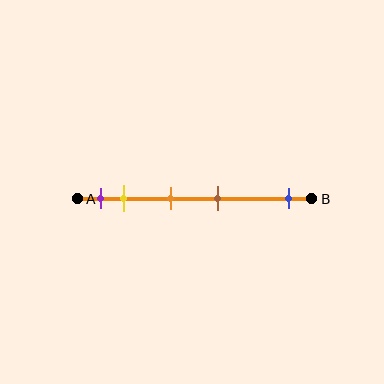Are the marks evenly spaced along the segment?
No, the marks are not evenly spaced.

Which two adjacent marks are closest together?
The purple and yellow marks are the closest adjacent pair.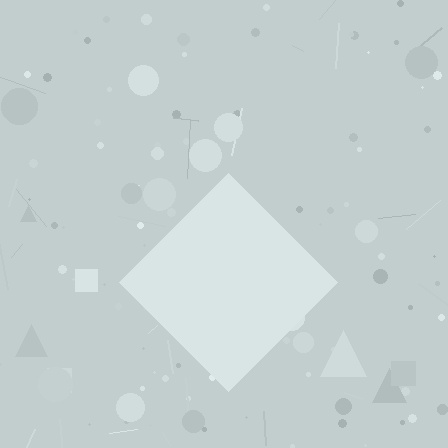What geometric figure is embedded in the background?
A diamond is embedded in the background.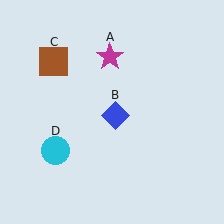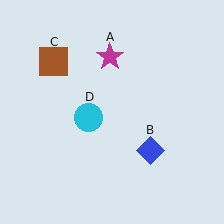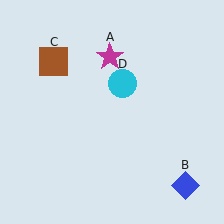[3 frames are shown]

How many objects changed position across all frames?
2 objects changed position: blue diamond (object B), cyan circle (object D).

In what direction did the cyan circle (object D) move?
The cyan circle (object D) moved up and to the right.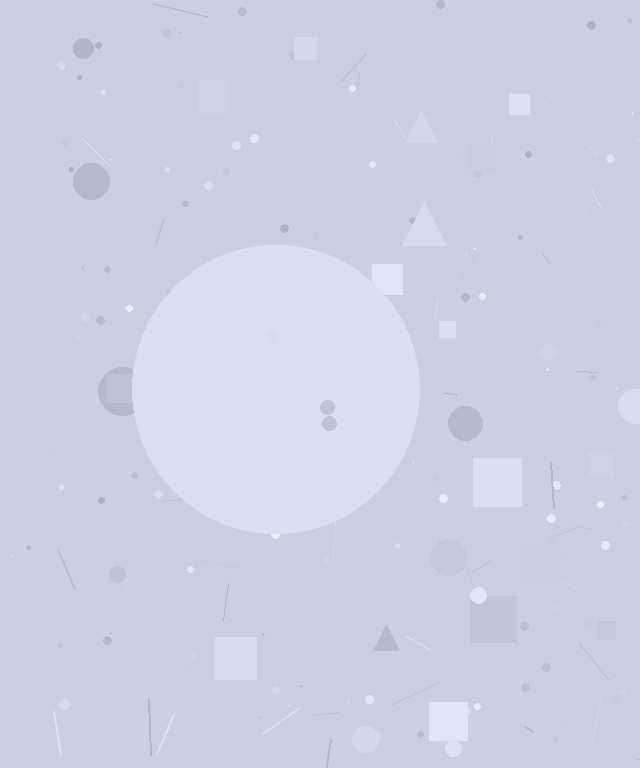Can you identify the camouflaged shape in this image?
The camouflaged shape is a circle.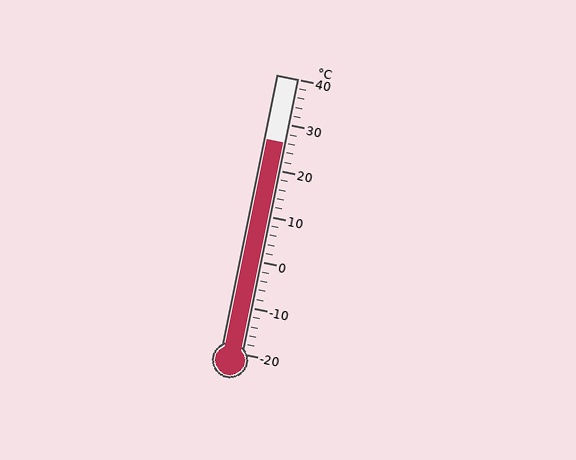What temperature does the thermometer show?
The thermometer shows approximately 26°C.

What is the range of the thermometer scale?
The thermometer scale ranges from -20°C to 40°C.